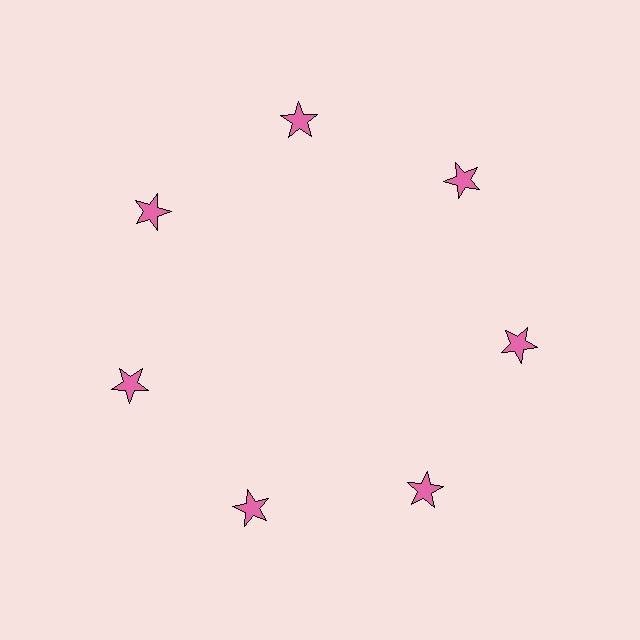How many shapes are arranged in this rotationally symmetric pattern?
There are 7 shapes, arranged in 7 groups of 1.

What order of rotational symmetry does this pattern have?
This pattern has 7-fold rotational symmetry.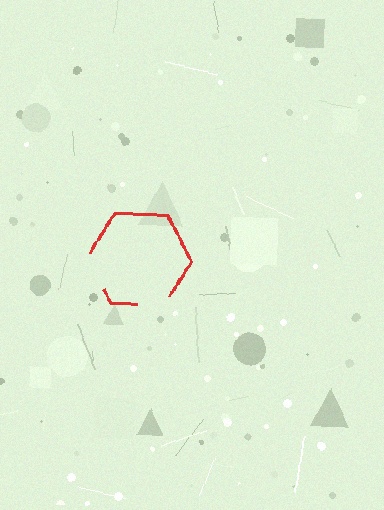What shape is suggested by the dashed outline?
The dashed outline suggests a hexagon.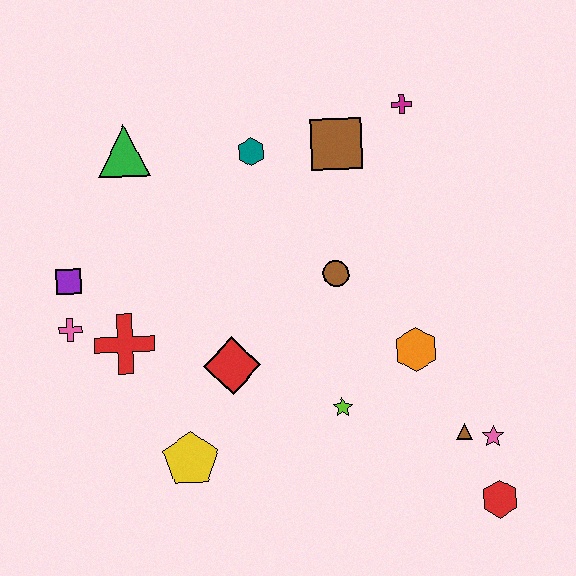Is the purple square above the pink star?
Yes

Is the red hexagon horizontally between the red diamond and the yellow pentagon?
No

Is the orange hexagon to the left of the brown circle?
No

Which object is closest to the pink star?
The brown triangle is closest to the pink star.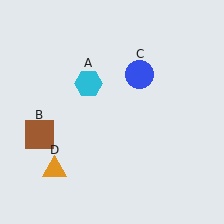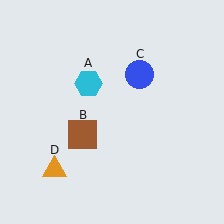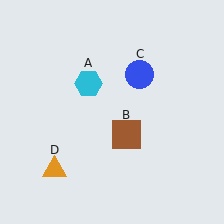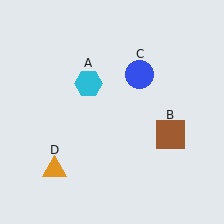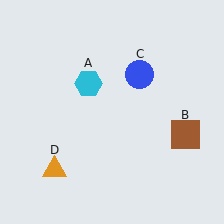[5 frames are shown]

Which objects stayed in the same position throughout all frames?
Cyan hexagon (object A) and blue circle (object C) and orange triangle (object D) remained stationary.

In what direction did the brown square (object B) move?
The brown square (object B) moved right.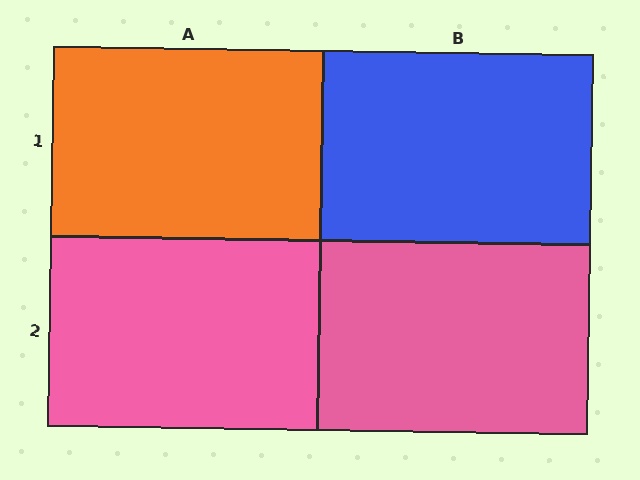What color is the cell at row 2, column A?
Pink.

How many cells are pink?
2 cells are pink.